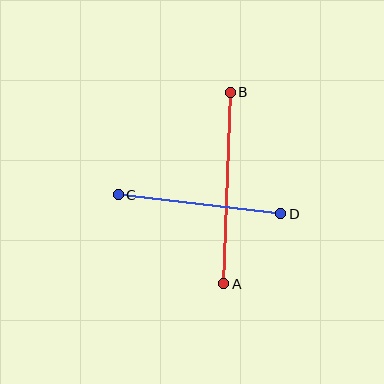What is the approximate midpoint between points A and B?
The midpoint is at approximately (227, 188) pixels.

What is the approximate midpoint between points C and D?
The midpoint is at approximately (200, 204) pixels.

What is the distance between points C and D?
The distance is approximately 164 pixels.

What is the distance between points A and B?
The distance is approximately 192 pixels.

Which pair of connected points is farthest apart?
Points A and B are farthest apart.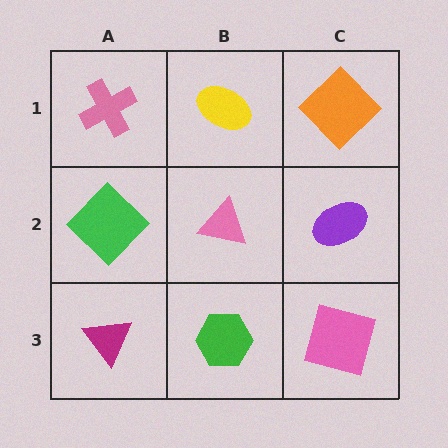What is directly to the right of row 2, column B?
A purple ellipse.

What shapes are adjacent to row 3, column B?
A pink triangle (row 2, column B), a magenta triangle (row 3, column A), a pink square (row 3, column C).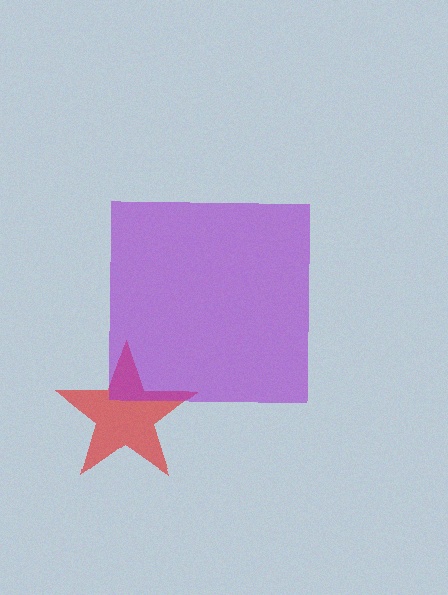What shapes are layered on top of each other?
The layered shapes are: a red star, a purple square.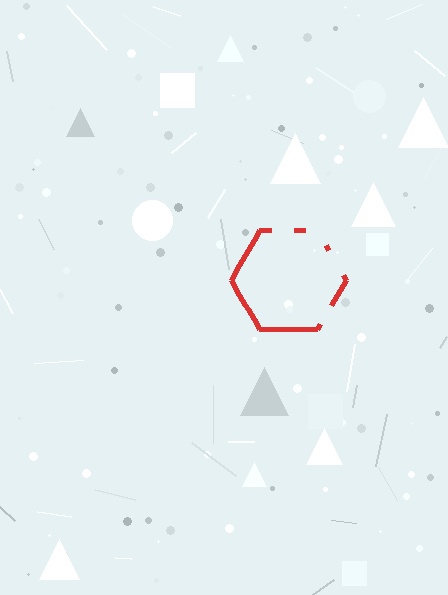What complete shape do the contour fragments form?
The contour fragments form a hexagon.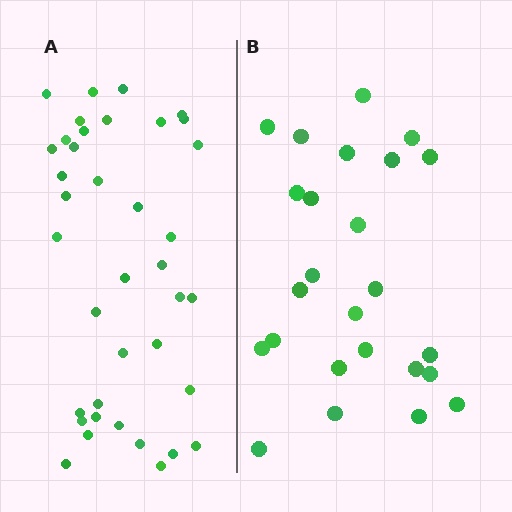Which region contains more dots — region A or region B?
Region A (the left region) has more dots.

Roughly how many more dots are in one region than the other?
Region A has approximately 15 more dots than region B.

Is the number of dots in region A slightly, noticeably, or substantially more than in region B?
Region A has substantially more. The ratio is roughly 1.5 to 1.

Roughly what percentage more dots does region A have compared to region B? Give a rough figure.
About 50% more.